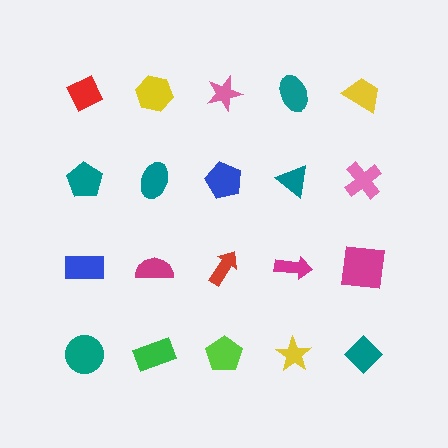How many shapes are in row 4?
5 shapes.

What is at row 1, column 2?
A yellow hexagon.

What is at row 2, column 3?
A blue pentagon.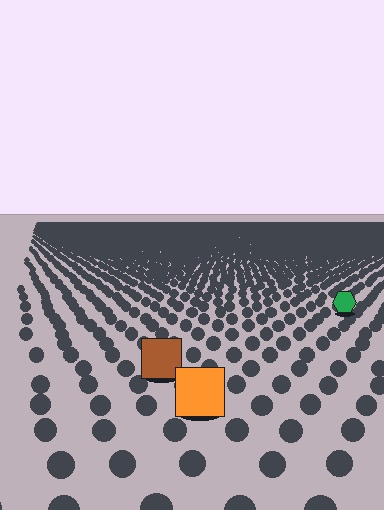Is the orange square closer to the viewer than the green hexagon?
Yes. The orange square is closer — you can tell from the texture gradient: the ground texture is coarser near it.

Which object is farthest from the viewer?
The green hexagon is farthest from the viewer. It appears smaller and the ground texture around it is denser.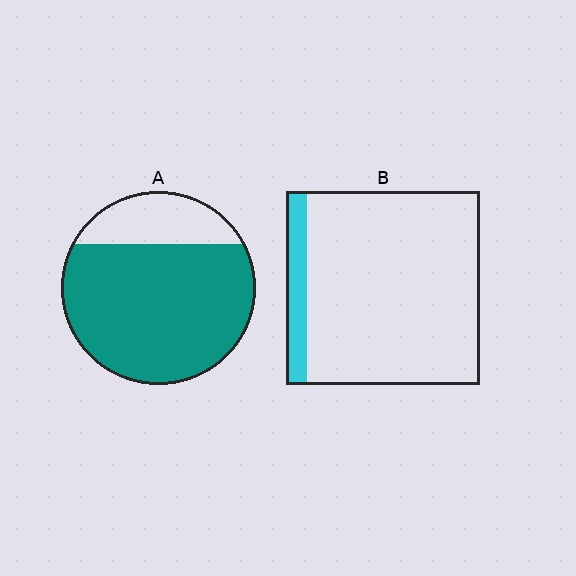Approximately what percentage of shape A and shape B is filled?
A is approximately 80% and B is approximately 10%.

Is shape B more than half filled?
No.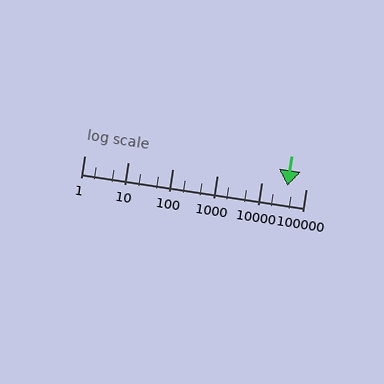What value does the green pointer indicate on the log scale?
The pointer indicates approximately 39000.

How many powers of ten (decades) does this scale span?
The scale spans 5 decades, from 1 to 100000.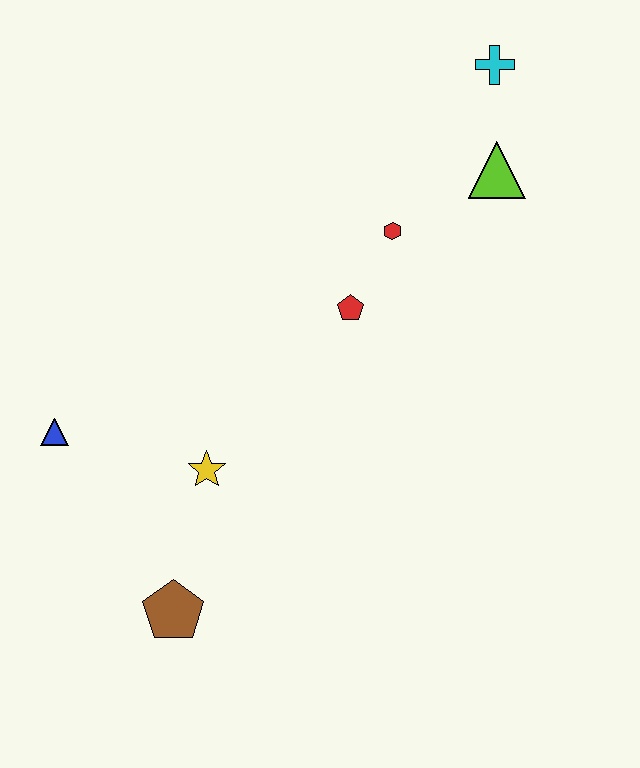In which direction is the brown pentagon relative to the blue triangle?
The brown pentagon is below the blue triangle.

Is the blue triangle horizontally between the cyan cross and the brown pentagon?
No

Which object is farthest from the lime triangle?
The brown pentagon is farthest from the lime triangle.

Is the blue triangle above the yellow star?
Yes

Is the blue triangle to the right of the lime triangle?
No